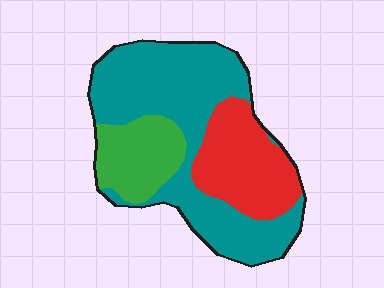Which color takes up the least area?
Green, at roughly 20%.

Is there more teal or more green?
Teal.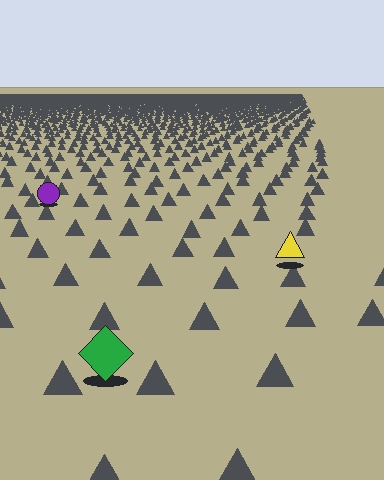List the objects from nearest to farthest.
From nearest to farthest: the green diamond, the yellow triangle, the purple circle.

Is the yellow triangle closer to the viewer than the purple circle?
Yes. The yellow triangle is closer — you can tell from the texture gradient: the ground texture is coarser near it.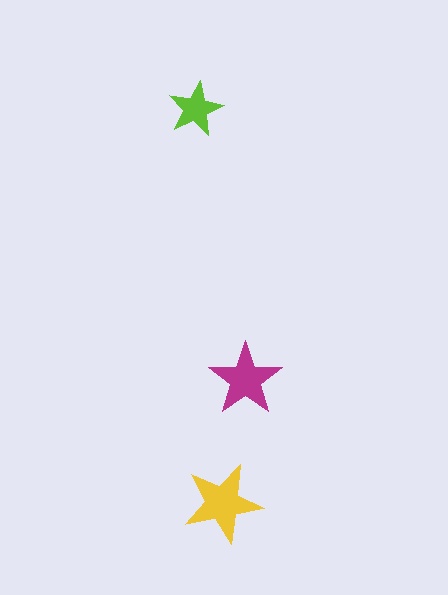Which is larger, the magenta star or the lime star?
The magenta one.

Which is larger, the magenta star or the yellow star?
The yellow one.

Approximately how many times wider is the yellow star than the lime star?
About 1.5 times wider.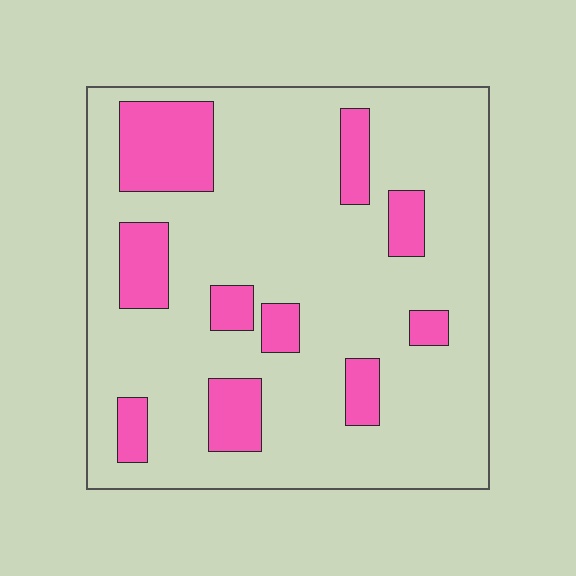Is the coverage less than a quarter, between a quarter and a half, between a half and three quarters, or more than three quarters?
Less than a quarter.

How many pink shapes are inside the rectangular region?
10.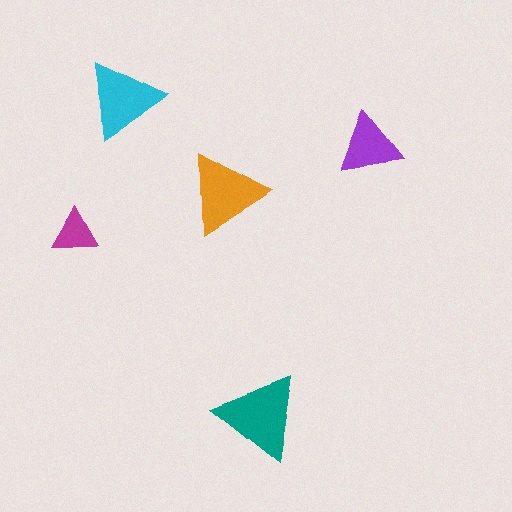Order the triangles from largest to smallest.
the teal one, the orange one, the cyan one, the purple one, the magenta one.